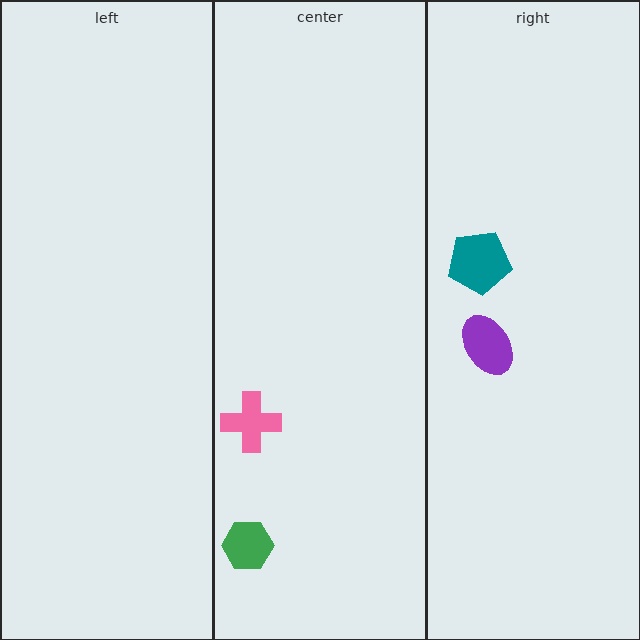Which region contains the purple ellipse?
The right region.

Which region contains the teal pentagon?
The right region.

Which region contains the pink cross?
The center region.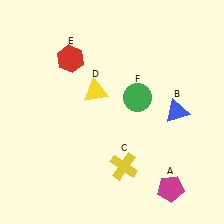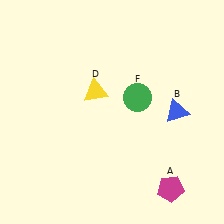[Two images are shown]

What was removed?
The red hexagon (E), the yellow cross (C) were removed in Image 2.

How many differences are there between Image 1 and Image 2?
There are 2 differences between the two images.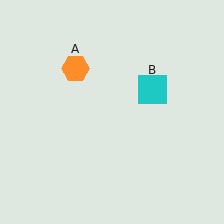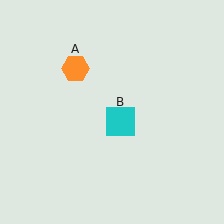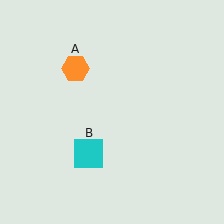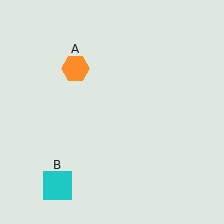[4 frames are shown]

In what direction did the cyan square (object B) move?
The cyan square (object B) moved down and to the left.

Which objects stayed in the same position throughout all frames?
Orange hexagon (object A) remained stationary.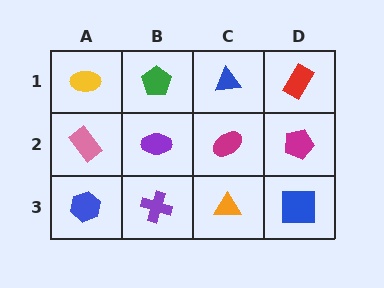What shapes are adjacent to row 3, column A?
A pink rectangle (row 2, column A), a purple cross (row 3, column B).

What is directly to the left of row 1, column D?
A blue triangle.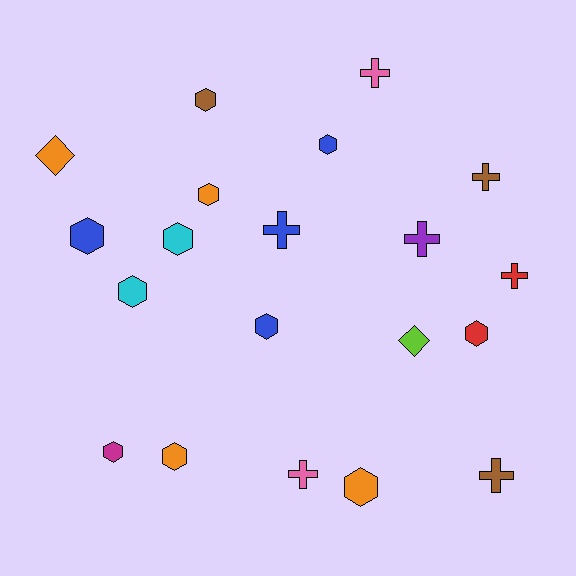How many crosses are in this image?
There are 7 crosses.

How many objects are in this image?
There are 20 objects.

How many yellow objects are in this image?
There are no yellow objects.